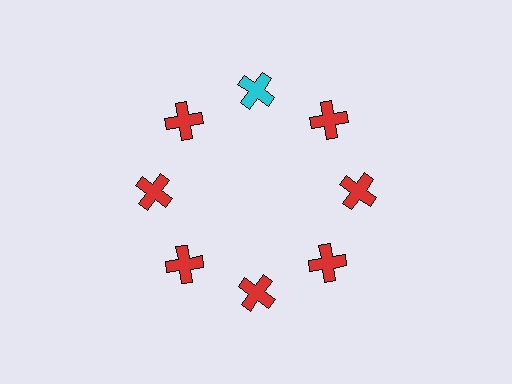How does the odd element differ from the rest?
It has a different color: cyan instead of red.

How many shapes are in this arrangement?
There are 8 shapes arranged in a ring pattern.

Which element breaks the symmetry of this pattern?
The cyan cross at roughly the 12 o'clock position breaks the symmetry. All other shapes are red crosses.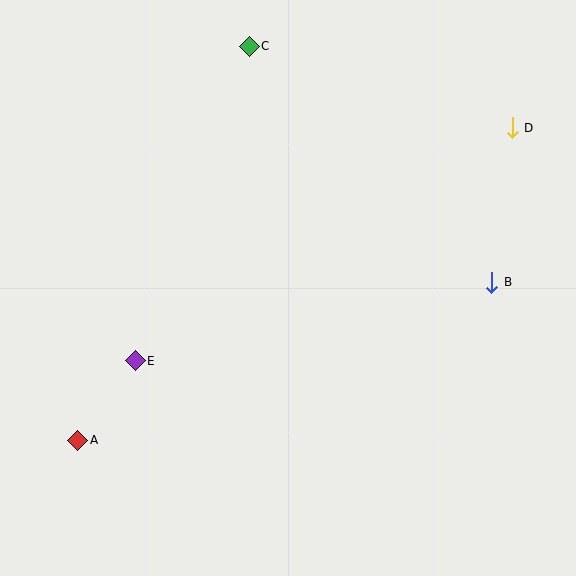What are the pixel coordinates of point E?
Point E is at (135, 361).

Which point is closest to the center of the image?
Point E at (135, 361) is closest to the center.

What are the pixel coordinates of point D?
Point D is at (512, 128).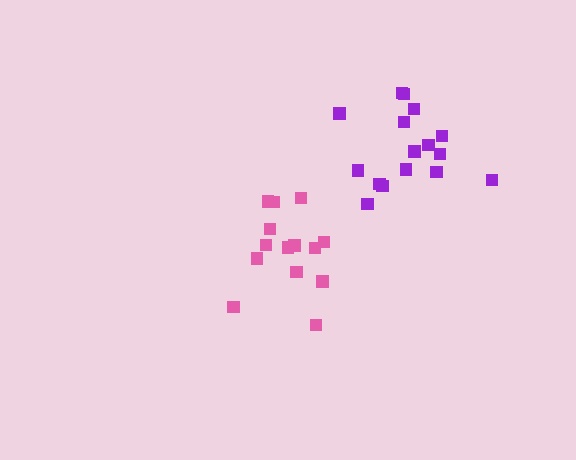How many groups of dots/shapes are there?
There are 2 groups.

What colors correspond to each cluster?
The clusters are colored: pink, purple.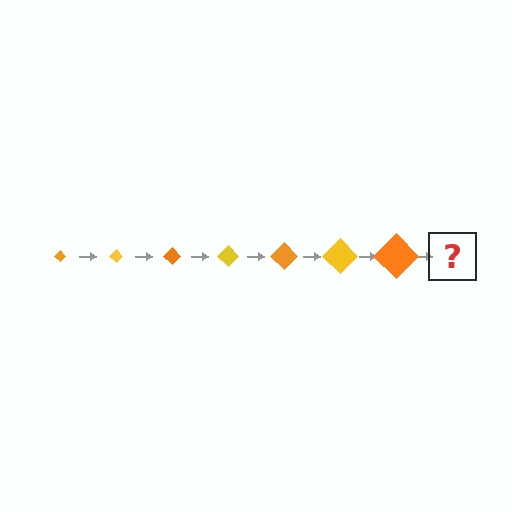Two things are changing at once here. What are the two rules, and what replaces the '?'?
The two rules are that the diamond grows larger each step and the color cycles through orange and yellow. The '?' should be a yellow diamond, larger than the previous one.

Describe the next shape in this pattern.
It should be a yellow diamond, larger than the previous one.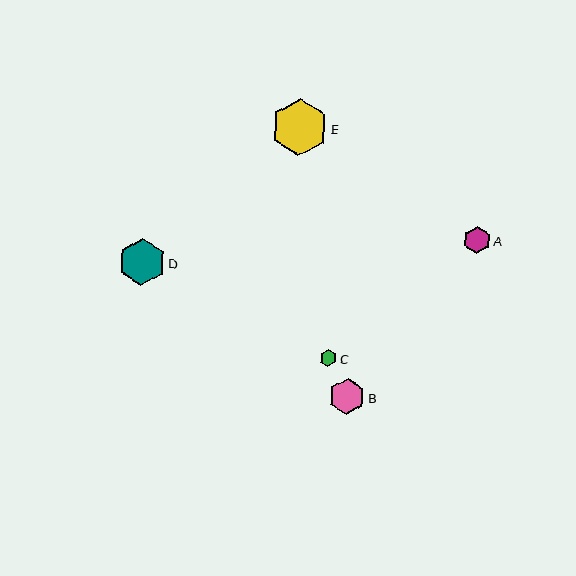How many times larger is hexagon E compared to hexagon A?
Hexagon E is approximately 2.1 times the size of hexagon A.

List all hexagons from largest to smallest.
From largest to smallest: E, D, B, A, C.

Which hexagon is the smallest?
Hexagon C is the smallest with a size of approximately 17 pixels.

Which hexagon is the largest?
Hexagon E is the largest with a size of approximately 57 pixels.